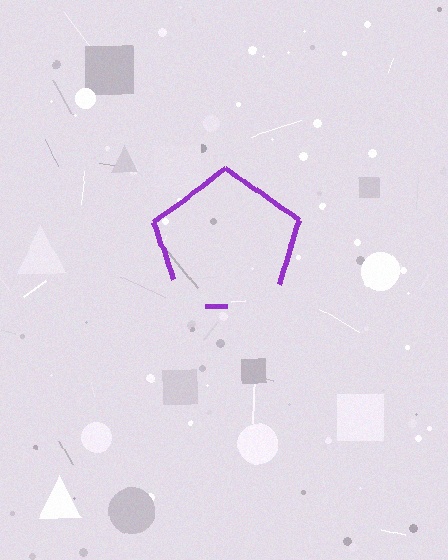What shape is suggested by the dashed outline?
The dashed outline suggests a pentagon.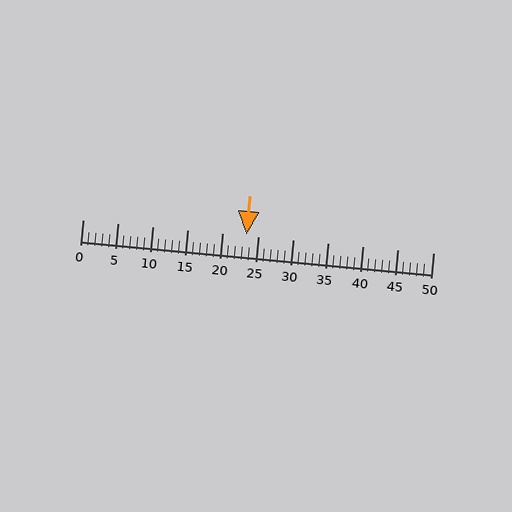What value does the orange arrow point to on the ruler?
The orange arrow points to approximately 23.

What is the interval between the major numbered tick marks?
The major tick marks are spaced 5 units apart.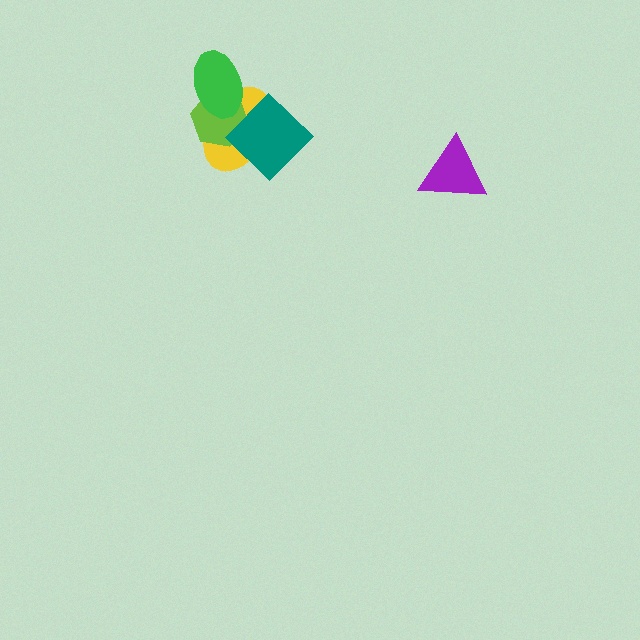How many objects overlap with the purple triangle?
0 objects overlap with the purple triangle.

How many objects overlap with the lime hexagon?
3 objects overlap with the lime hexagon.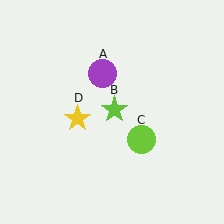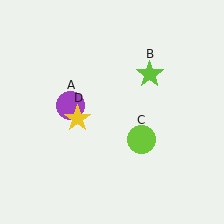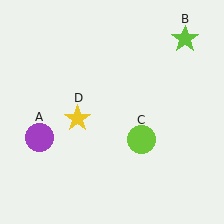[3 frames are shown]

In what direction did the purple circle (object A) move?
The purple circle (object A) moved down and to the left.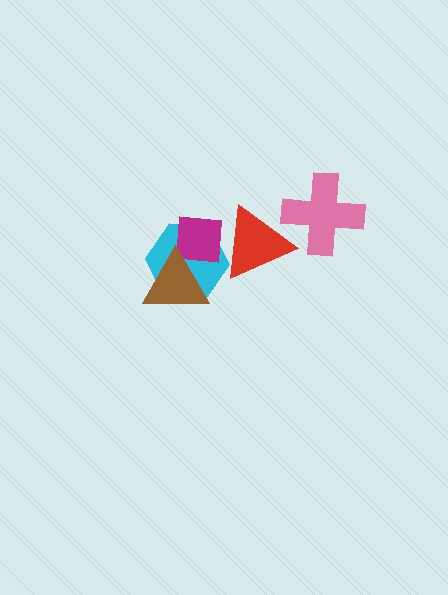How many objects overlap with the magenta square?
3 objects overlap with the magenta square.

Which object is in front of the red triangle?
The pink cross is in front of the red triangle.